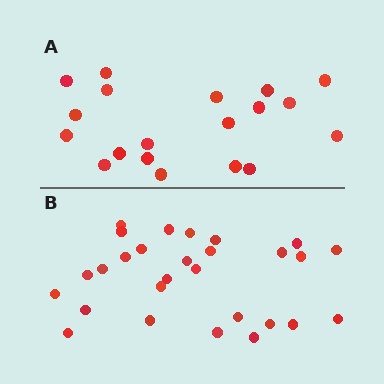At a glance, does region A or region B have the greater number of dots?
Region B (the bottom region) has more dots.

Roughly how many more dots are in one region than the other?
Region B has roughly 8 or so more dots than region A.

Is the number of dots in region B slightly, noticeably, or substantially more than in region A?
Region B has substantially more. The ratio is roughly 1.5 to 1.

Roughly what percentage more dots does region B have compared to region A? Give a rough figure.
About 45% more.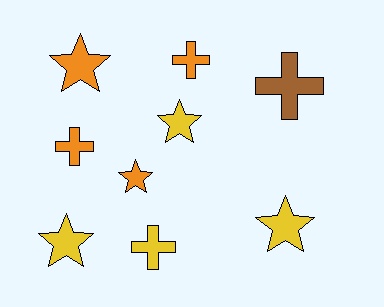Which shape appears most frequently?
Star, with 5 objects.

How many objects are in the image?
There are 9 objects.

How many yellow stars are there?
There are 3 yellow stars.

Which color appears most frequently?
Yellow, with 4 objects.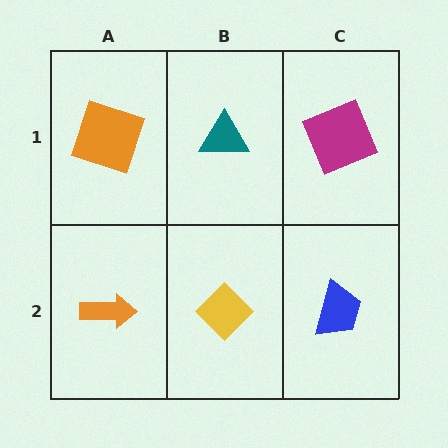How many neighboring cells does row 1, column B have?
3.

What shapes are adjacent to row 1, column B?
A yellow diamond (row 2, column B), an orange square (row 1, column A), a magenta square (row 1, column C).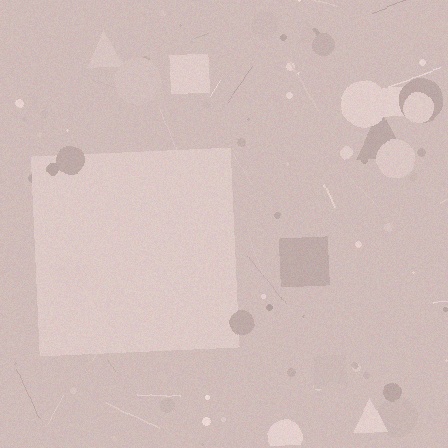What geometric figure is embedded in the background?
A square is embedded in the background.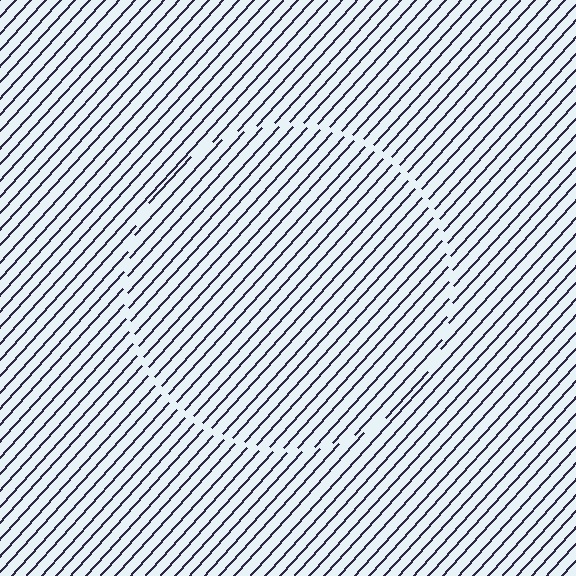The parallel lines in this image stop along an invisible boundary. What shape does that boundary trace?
An illusory circle. The interior of the shape contains the same grating, shifted by half a period — the contour is defined by the phase discontinuity where line-ends from the inner and outer gratings abut.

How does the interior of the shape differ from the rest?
The interior of the shape contains the same grating, shifted by half a period — the contour is defined by the phase discontinuity where line-ends from the inner and outer gratings abut.